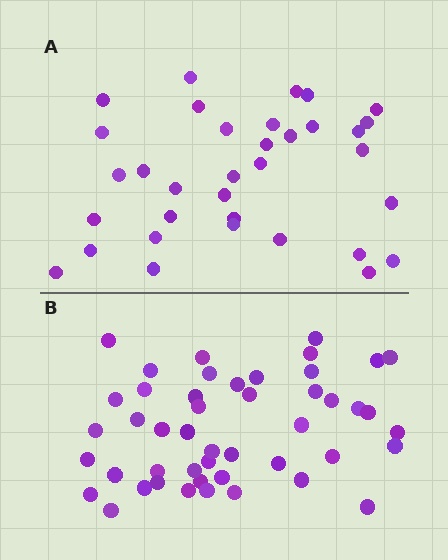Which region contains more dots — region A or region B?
Region B (the bottom region) has more dots.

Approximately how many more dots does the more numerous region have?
Region B has approximately 15 more dots than region A.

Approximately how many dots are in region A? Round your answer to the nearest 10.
About 30 dots. (The exact count is 34, which rounds to 30.)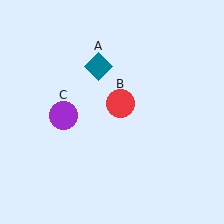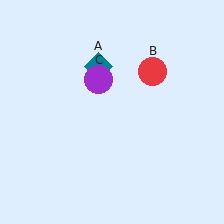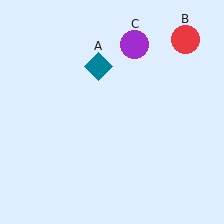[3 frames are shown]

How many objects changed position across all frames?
2 objects changed position: red circle (object B), purple circle (object C).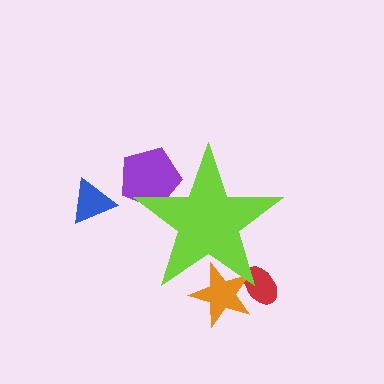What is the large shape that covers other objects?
A lime star.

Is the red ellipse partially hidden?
Yes, the red ellipse is partially hidden behind the lime star.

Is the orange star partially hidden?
Yes, the orange star is partially hidden behind the lime star.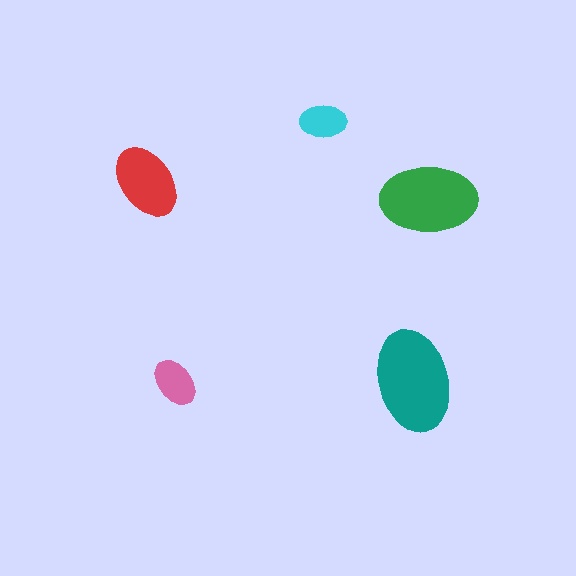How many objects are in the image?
There are 5 objects in the image.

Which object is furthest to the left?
The red ellipse is leftmost.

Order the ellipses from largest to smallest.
the teal one, the green one, the red one, the pink one, the cyan one.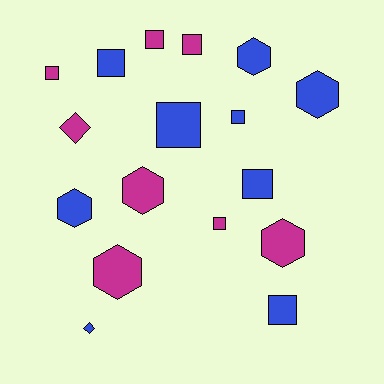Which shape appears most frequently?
Square, with 9 objects.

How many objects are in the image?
There are 17 objects.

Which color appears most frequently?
Blue, with 9 objects.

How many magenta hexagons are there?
There are 3 magenta hexagons.